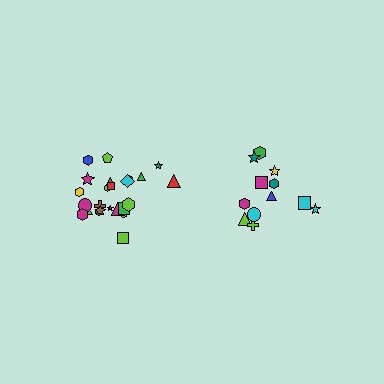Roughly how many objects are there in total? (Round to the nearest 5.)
Roughly 35 objects in total.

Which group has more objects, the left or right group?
The left group.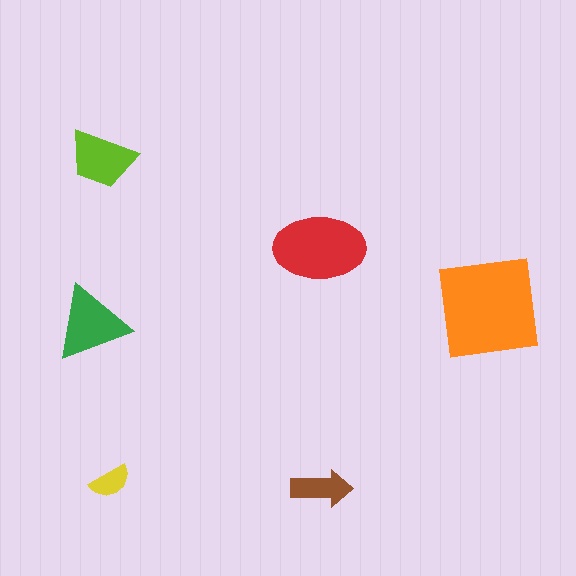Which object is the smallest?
The yellow semicircle.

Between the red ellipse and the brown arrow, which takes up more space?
The red ellipse.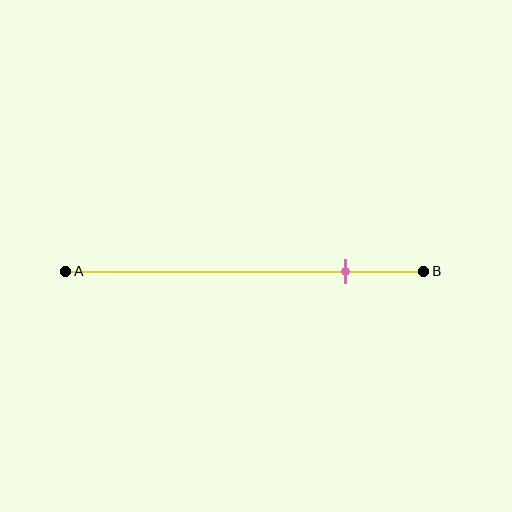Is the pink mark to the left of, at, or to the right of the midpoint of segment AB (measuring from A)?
The pink mark is to the right of the midpoint of segment AB.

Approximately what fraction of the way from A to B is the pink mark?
The pink mark is approximately 80% of the way from A to B.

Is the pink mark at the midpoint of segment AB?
No, the mark is at about 80% from A, not at the 50% midpoint.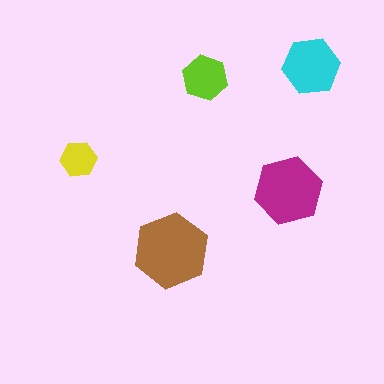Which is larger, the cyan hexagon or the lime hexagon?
The cyan one.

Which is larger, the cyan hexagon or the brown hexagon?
The brown one.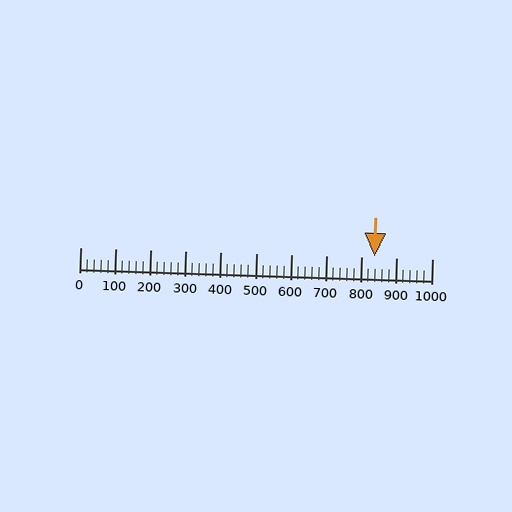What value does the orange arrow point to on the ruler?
The orange arrow points to approximately 836.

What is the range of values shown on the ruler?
The ruler shows values from 0 to 1000.